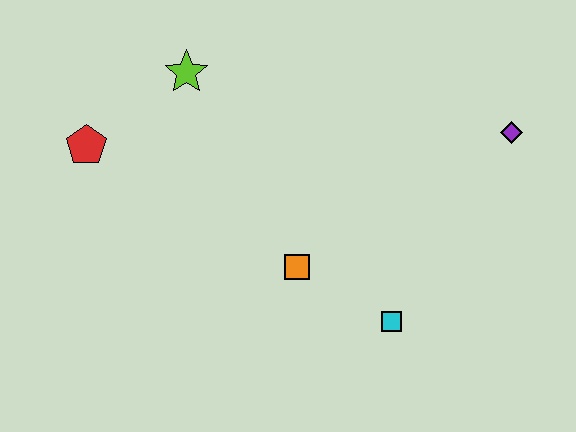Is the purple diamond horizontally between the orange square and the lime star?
No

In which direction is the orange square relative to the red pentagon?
The orange square is to the right of the red pentagon.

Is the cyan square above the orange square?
No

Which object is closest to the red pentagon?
The lime star is closest to the red pentagon.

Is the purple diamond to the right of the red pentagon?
Yes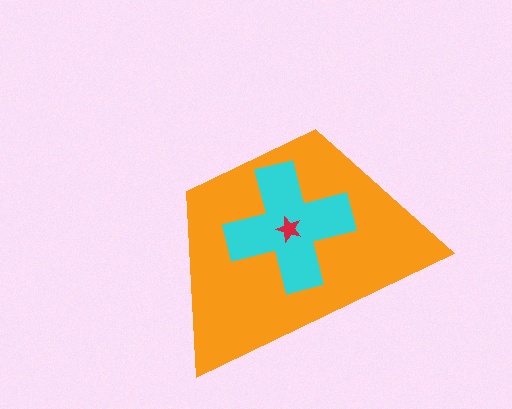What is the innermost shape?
The red star.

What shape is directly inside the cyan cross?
The red star.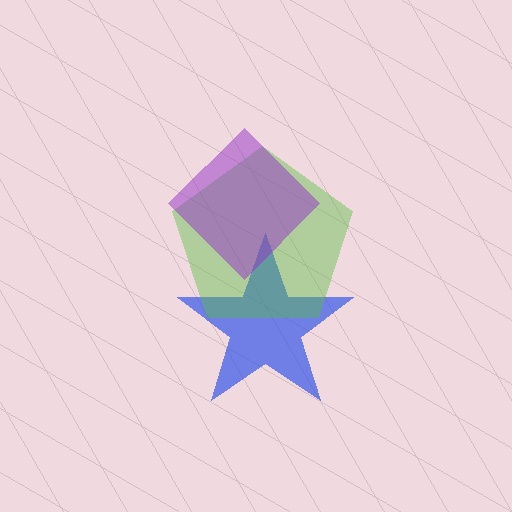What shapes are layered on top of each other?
The layered shapes are: a blue star, a lime pentagon, a purple diamond.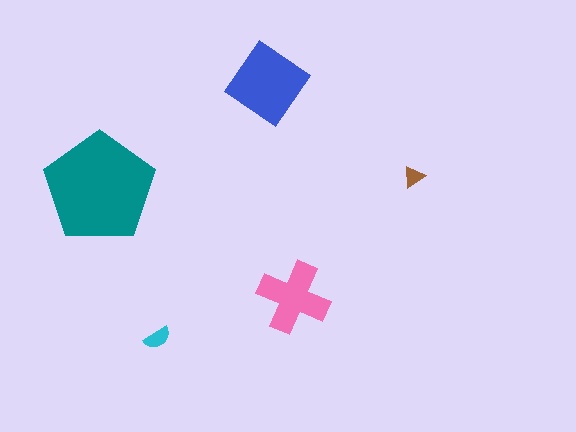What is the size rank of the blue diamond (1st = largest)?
2nd.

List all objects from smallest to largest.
The brown triangle, the cyan semicircle, the pink cross, the blue diamond, the teal pentagon.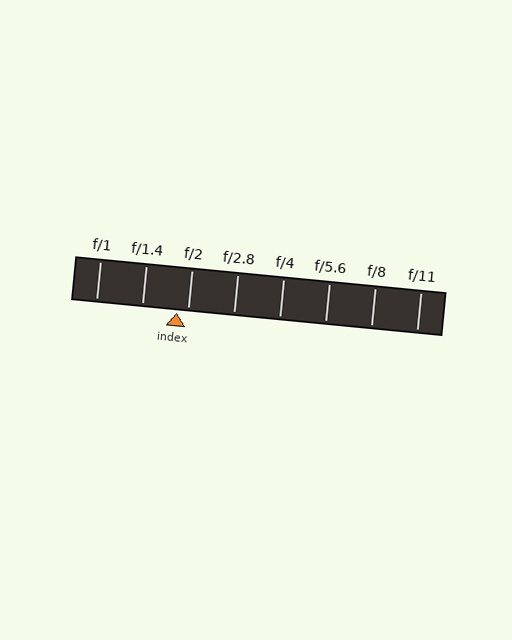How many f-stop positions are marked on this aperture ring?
There are 8 f-stop positions marked.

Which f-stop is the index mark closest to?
The index mark is closest to f/2.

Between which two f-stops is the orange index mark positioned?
The index mark is between f/1.4 and f/2.